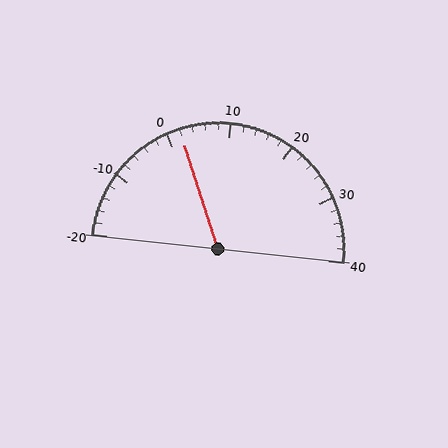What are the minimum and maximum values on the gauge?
The gauge ranges from -20 to 40.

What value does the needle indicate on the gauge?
The needle indicates approximately 2.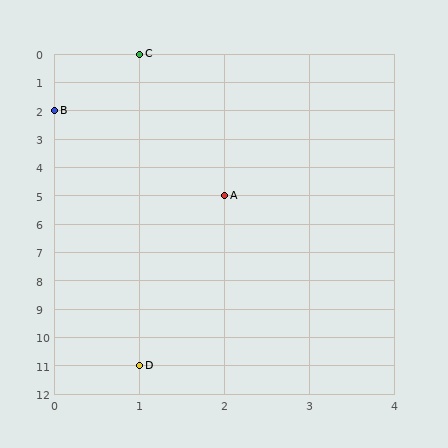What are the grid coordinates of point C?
Point C is at grid coordinates (1, 0).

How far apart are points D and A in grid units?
Points D and A are 1 column and 6 rows apart (about 6.1 grid units diagonally).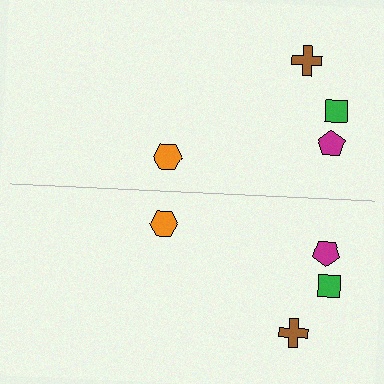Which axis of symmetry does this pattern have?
The pattern has a horizontal axis of symmetry running through the center of the image.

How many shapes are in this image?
There are 8 shapes in this image.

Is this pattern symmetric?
Yes, this pattern has bilateral (reflection) symmetry.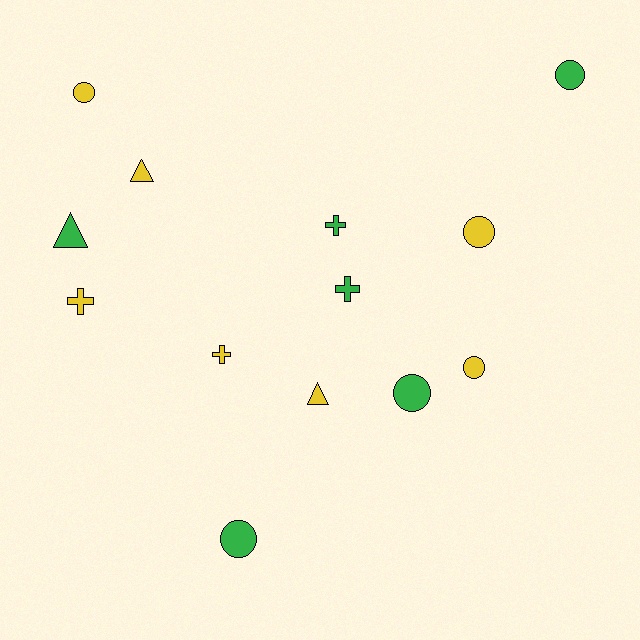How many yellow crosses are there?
There are 2 yellow crosses.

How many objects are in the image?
There are 13 objects.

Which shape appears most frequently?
Circle, with 6 objects.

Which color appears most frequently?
Yellow, with 7 objects.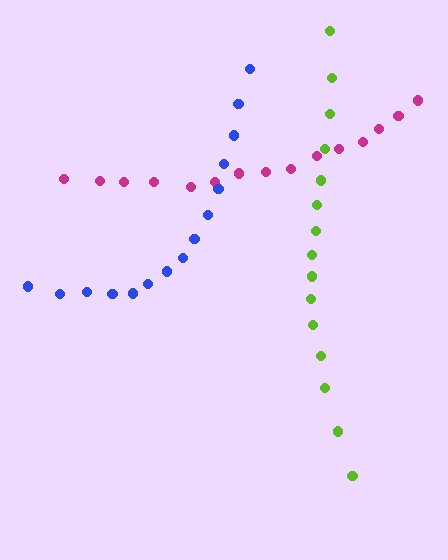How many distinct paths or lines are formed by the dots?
There are 3 distinct paths.